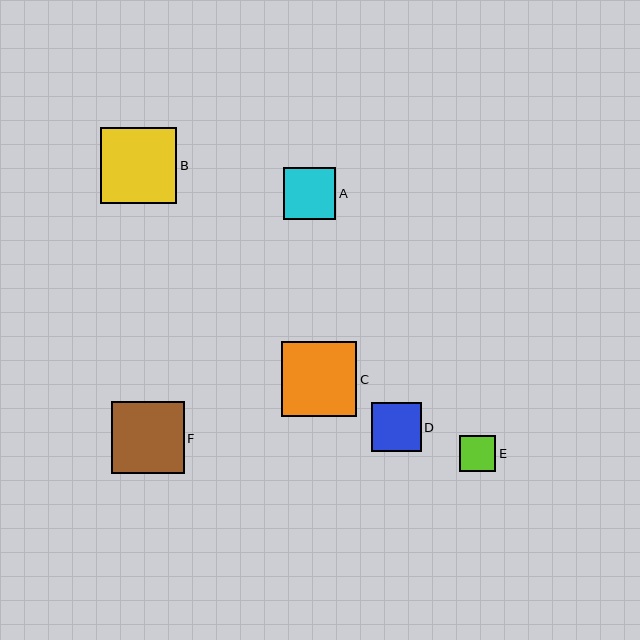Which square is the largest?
Square B is the largest with a size of approximately 76 pixels.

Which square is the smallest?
Square E is the smallest with a size of approximately 36 pixels.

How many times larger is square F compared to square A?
Square F is approximately 1.4 times the size of square A.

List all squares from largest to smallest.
From largest to smallest: B, C, F, A, D, E.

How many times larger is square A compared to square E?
Square A is approximately 1.4 times the size of square E.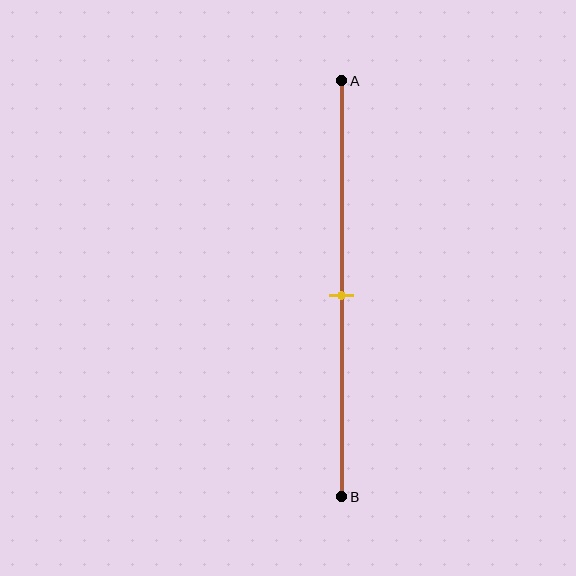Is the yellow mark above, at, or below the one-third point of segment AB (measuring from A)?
The yellow mark is below the one-third point of segment AB.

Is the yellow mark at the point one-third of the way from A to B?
No, the mark is at about 50% from A, not at the 33% one-third point.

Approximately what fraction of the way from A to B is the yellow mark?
The yellow mark is approximately 50% of the way from A to B.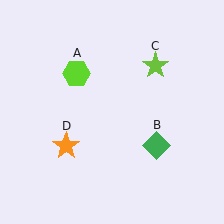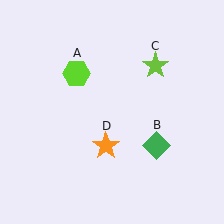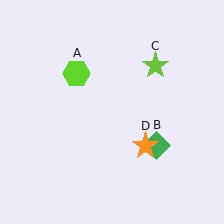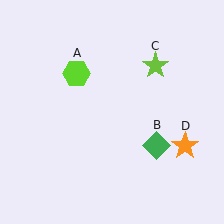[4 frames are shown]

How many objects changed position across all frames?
1 object changed position: orange star (object D).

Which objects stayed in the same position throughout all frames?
Lime hexagon (object A) and green diamond (object B) and lime star (object C) remained stationary.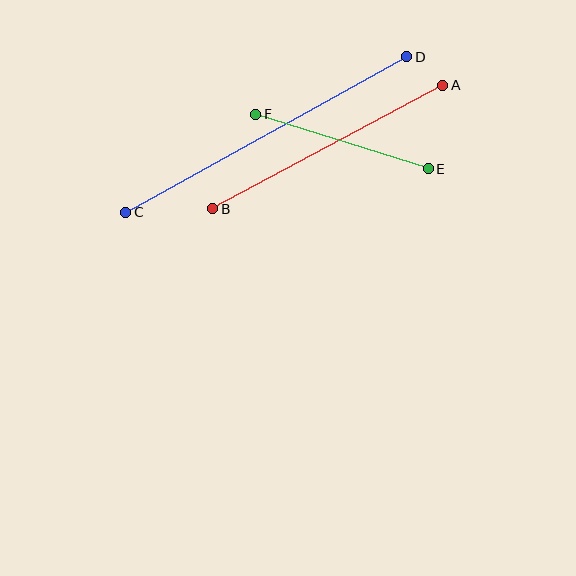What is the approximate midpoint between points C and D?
The midpoint is at approximately (266, 134) pixels.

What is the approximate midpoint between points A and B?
The midpoint is at approximately (328, 147) pixels.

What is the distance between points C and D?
The distance is approximately 321 pixels.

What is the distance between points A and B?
The distance is approximately 261 pixels.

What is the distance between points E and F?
The distance is approximately 181 pixels.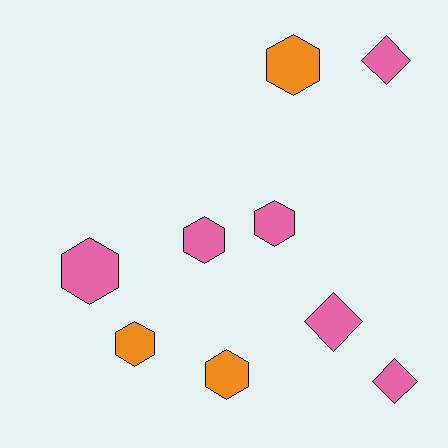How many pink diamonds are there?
There are 3 pink diamonds.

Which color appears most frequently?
Pink, with 6 objects.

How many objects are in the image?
There are 9 objects.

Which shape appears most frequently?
Hexagon, with 6 objects.